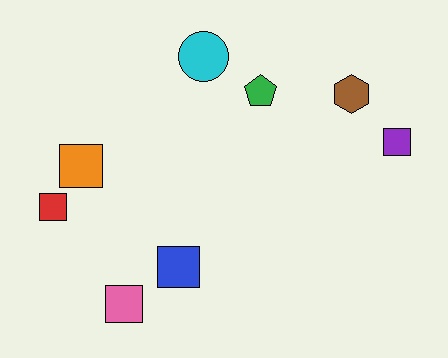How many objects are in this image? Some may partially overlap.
There are 8 objects.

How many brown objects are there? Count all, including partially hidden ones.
There is 1 brown object.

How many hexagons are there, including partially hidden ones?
There is 1 hexagon.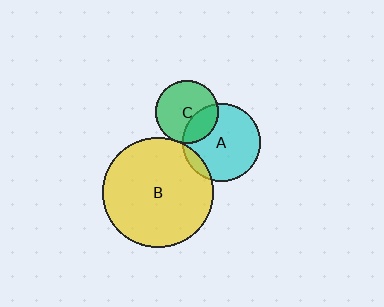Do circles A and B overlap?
Yes.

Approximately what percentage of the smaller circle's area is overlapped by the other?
Approximately 10%.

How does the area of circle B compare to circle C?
Approximately 3.0 times.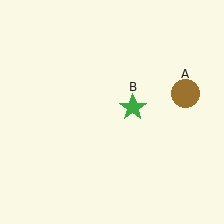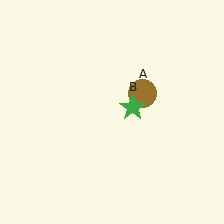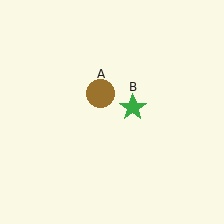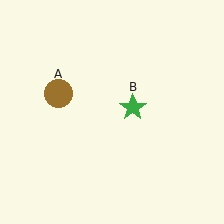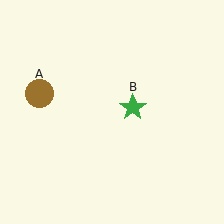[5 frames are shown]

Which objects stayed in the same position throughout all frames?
Green star (object B) remained stationary.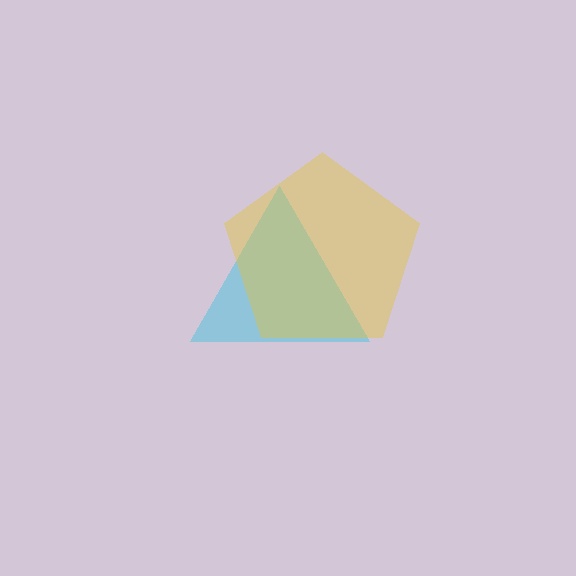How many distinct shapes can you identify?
There are 2 distinct shapes: a cyan triangle, a yellow pentagon.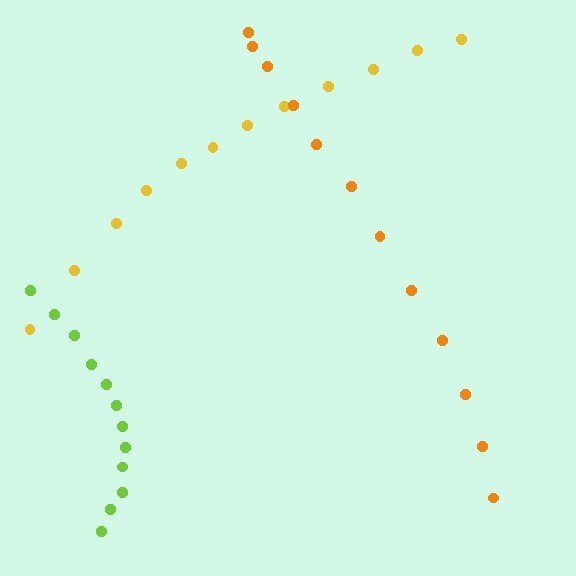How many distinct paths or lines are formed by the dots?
There are 3 distinct paths.